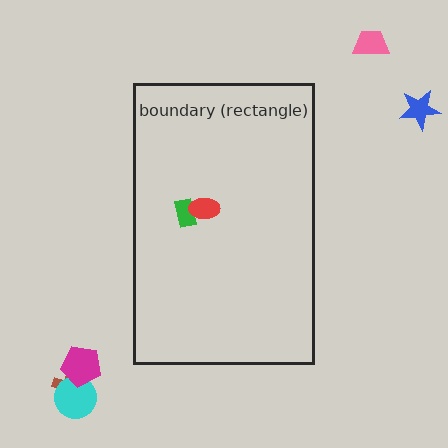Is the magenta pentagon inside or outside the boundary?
Outside.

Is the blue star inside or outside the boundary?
Outside.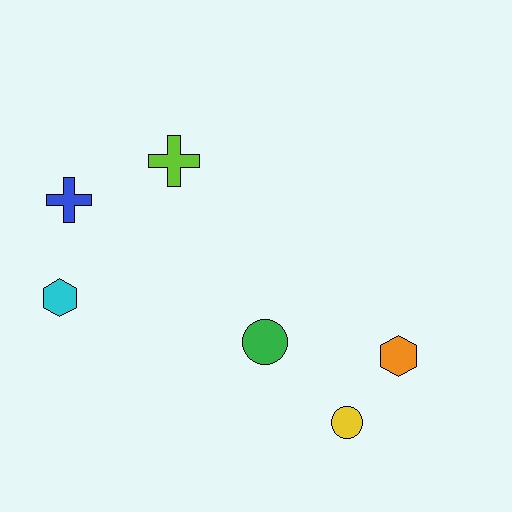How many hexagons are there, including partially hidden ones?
There are 2 hexagons.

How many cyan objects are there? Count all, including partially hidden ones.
There is 1 cyan object.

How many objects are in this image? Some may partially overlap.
There are 6 objects.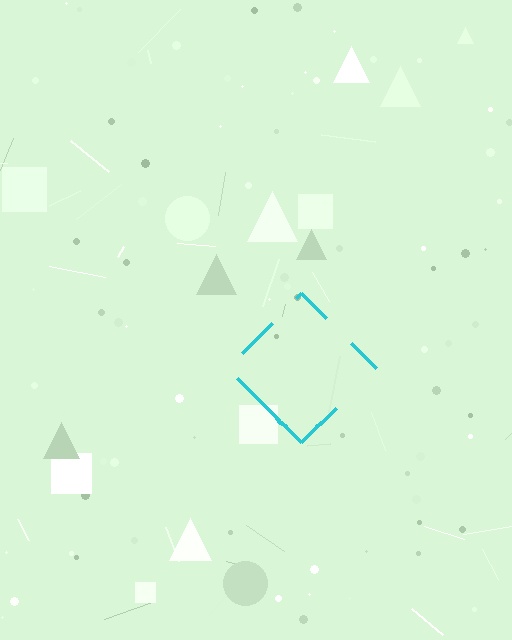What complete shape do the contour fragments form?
The contour fragments form a diamond.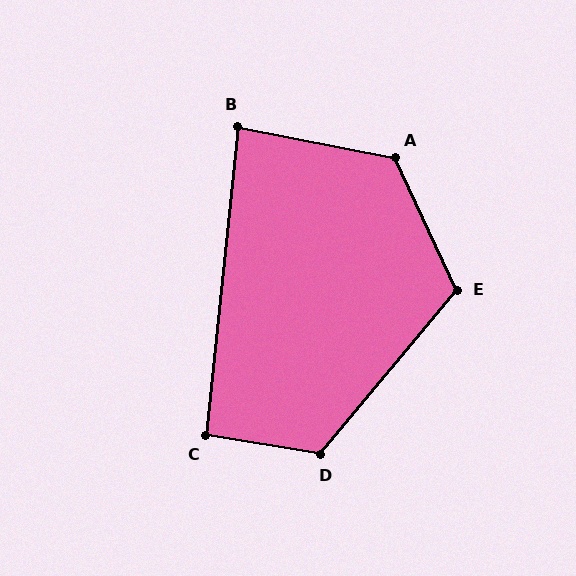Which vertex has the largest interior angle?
A, at approximately 126 degrees.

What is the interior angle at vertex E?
Approximately 115 degrees (obtuse).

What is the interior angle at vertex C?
Approximately 93 degrees (approximately right).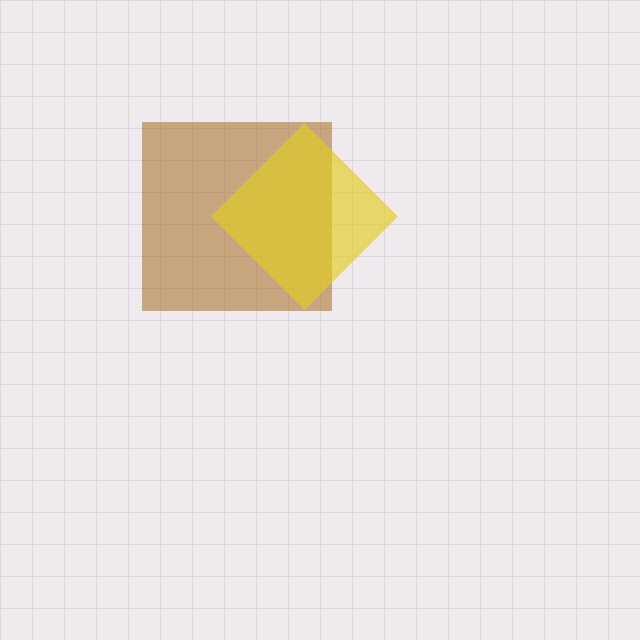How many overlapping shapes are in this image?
There are 2 overlapping shapes in the image.